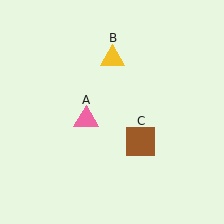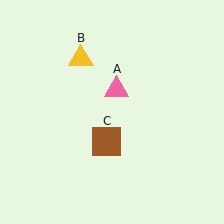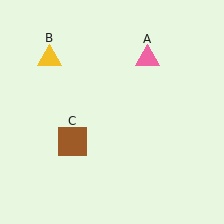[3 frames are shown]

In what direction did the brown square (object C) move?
The brown square (object C) moved left.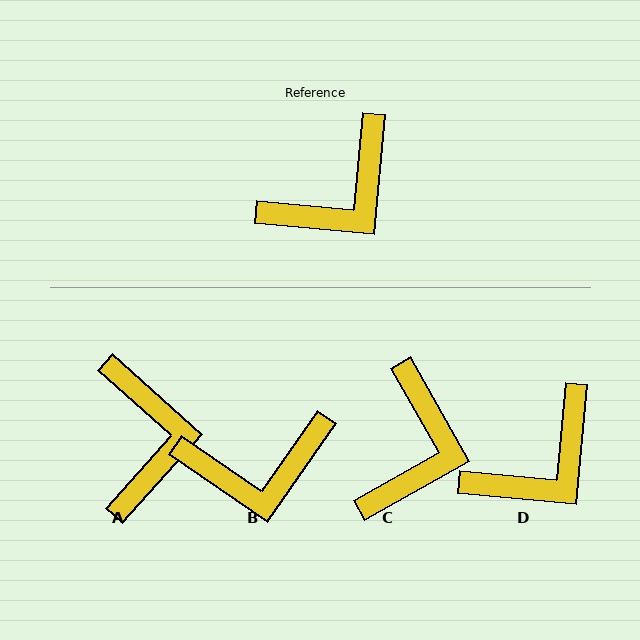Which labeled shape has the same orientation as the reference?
D.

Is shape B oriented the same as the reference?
No, it is off by about 29 degrees.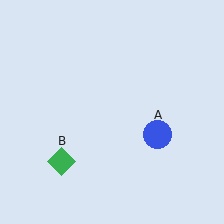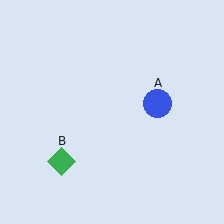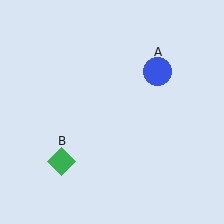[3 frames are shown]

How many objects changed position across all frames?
1 object changed position: blue circle (object A).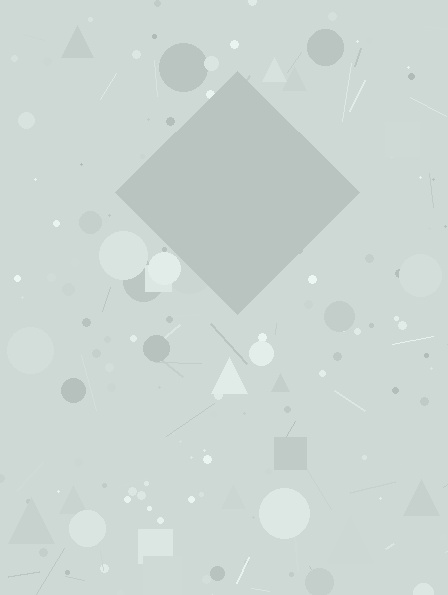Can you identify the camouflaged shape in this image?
The camouflaged shape is a diamond.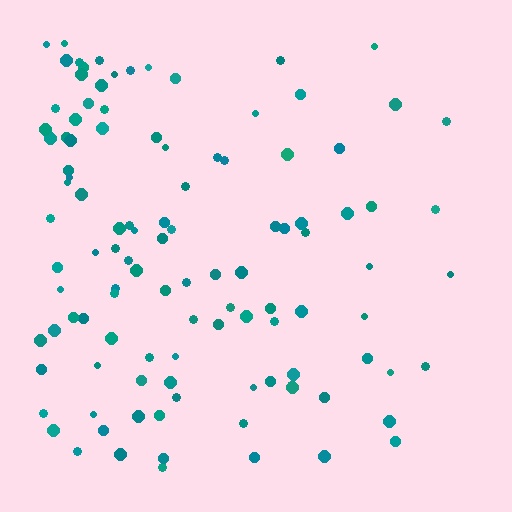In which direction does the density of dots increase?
From right to left, with the left side densest.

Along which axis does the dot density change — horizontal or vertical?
Horizontal.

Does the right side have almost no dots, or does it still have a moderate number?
Still a moderate number, just noticeably fewer than the left.